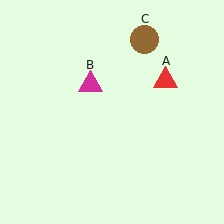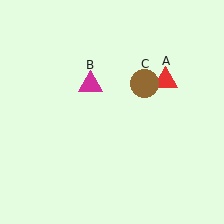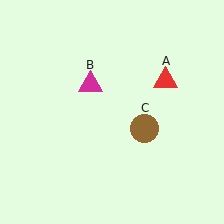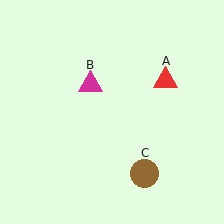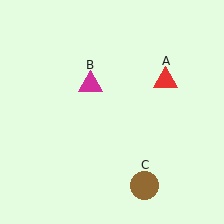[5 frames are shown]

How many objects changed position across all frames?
1 object changed position: brown circle (object C).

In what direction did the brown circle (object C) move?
The brown circle (object C) moved down.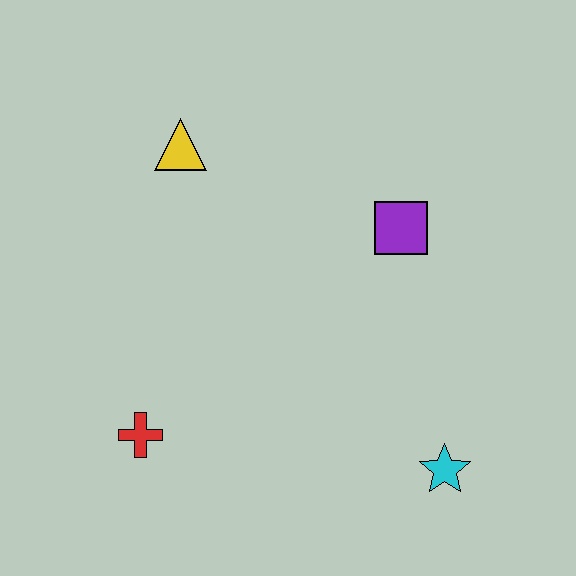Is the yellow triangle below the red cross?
No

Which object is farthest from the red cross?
The purple square is farthest from the red cross.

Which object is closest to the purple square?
The yellow triangle is closest to the purple square.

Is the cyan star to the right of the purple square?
Yes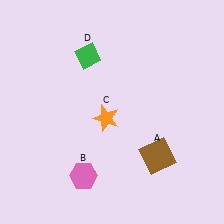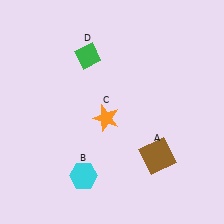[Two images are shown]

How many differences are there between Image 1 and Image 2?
There is 1 difference between the two images.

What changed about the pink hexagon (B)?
In Image 1, B is pink. In Image 2, it changed to cyan.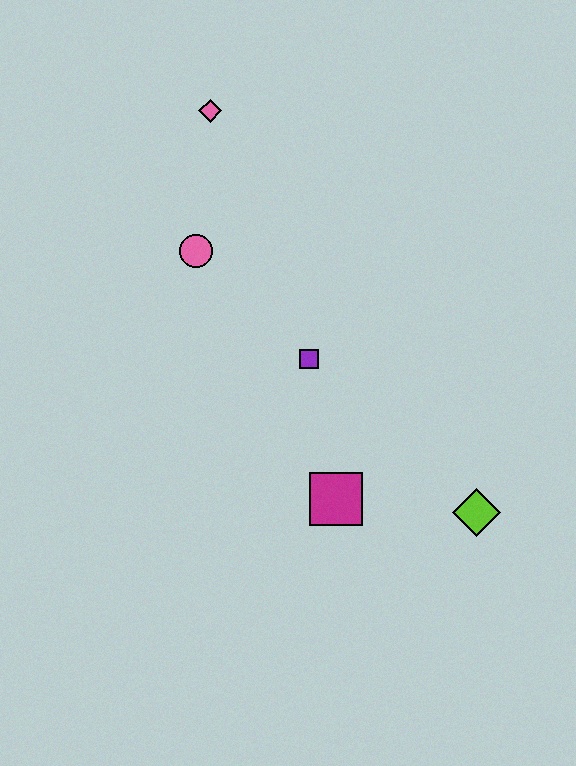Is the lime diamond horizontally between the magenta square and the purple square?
No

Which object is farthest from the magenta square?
The pink diamond is farthest from the magenta square.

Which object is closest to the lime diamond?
The magenta square is closest to the lime diamond.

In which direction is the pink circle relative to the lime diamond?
The pink circle is to the left of the lime diamond.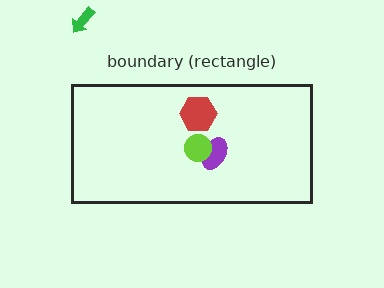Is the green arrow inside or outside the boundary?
Outside.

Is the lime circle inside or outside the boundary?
Inside.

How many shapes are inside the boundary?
3 inside, 1 outside.